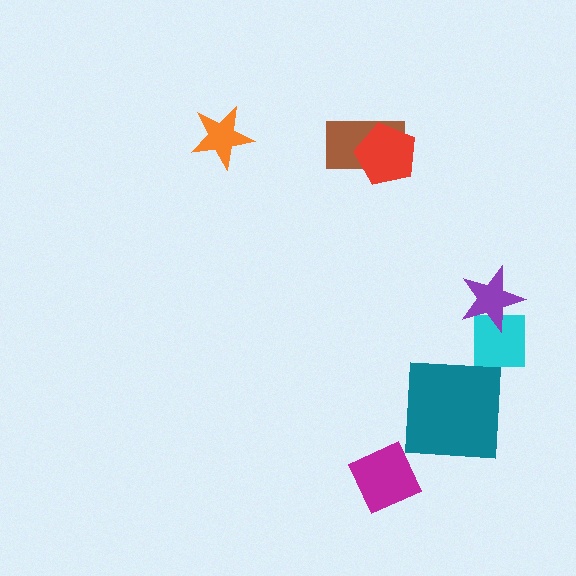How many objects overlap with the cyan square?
1 object overlaps with the cyan square.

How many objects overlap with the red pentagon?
1 object overlaps with the red pentagon.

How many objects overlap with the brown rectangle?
1 object overlaps with the brown rectangle.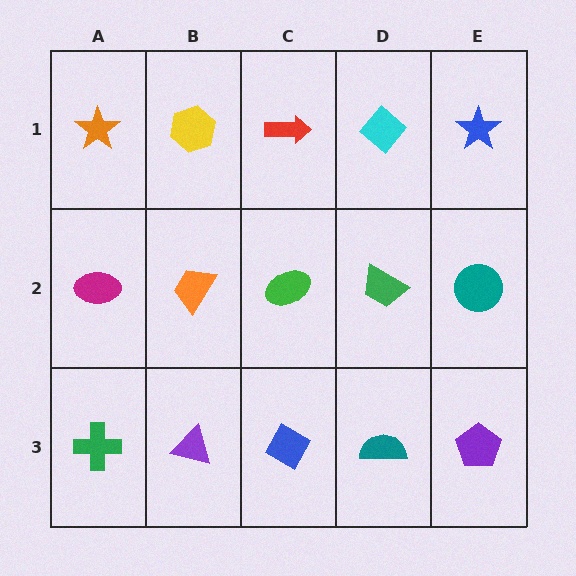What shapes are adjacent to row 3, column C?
A green ellipse (row 2, column C), a purple triangle (row 3, column B), a teal semicircle (row 3, column D).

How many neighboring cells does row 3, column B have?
3.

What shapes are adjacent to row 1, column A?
A magenta ellipse (row 2, column A), a yellow hexagon (row 1, column B).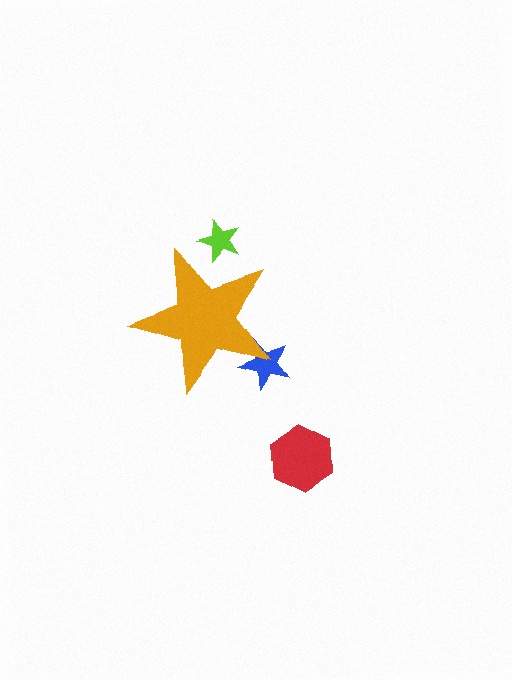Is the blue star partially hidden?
Yes, the blue star is partially hidden behind the orange star.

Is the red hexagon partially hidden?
No, the red hexagon is fully visible.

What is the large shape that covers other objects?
An orange star.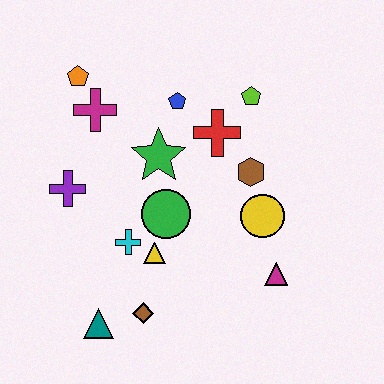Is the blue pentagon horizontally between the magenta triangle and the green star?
Yes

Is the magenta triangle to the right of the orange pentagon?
Yes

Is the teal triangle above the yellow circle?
No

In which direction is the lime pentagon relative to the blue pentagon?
The lime pentagon is to the right of the blue pentagon.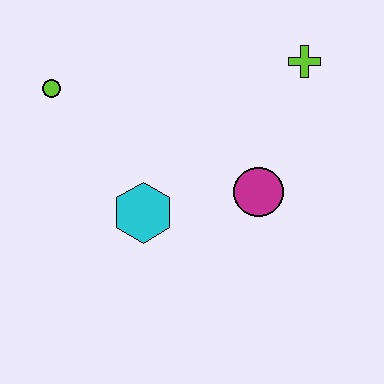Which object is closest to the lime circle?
The cyan hexagon is closest to the lime circle.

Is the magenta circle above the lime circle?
No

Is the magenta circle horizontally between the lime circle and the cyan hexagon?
No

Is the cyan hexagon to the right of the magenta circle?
No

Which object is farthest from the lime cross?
The lime circle is farthest from the lime cross.